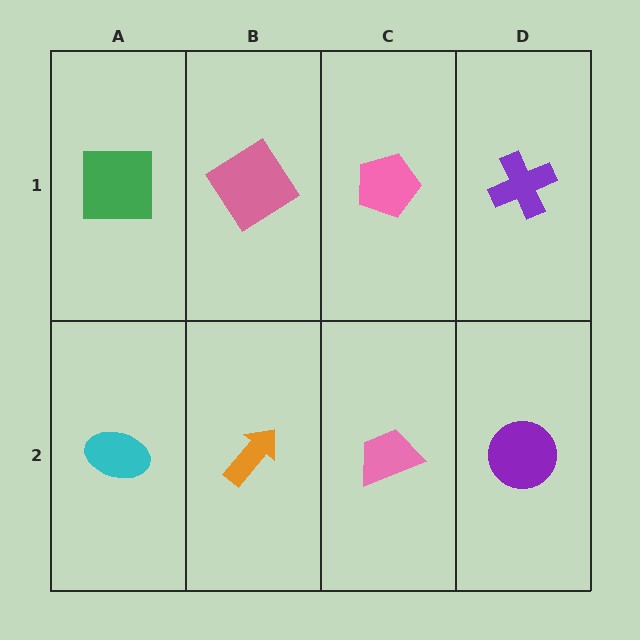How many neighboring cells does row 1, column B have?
3.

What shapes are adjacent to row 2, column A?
A green square (row 1, column A), an orange arrow (row 2, column B).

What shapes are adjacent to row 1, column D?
A purple circle (row 2, column D), a pink pentagon (row 1, column C).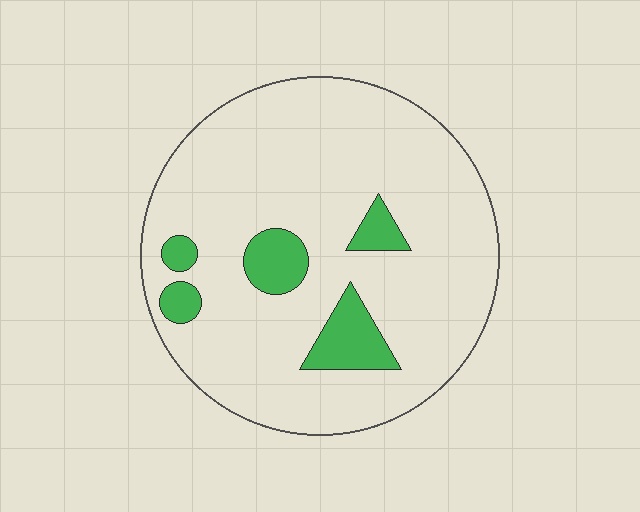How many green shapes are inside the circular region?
5.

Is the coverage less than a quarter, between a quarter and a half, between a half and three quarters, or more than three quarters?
Less than a quarter.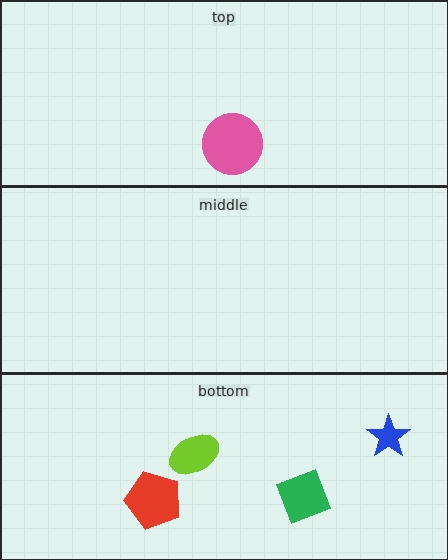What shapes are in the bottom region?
The green square, the blue star, the lime ellipse, the red pentagon.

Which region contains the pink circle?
The top region.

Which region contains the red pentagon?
The bottom region.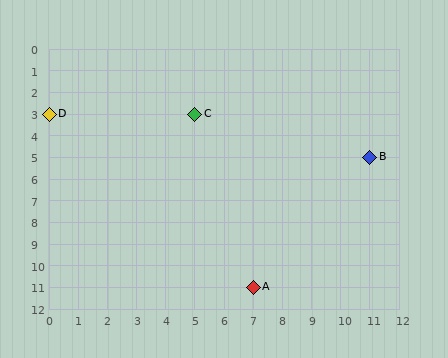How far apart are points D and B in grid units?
Points D and B are 11 columns and 2 rows apart (about 11.2 grid units diagonally).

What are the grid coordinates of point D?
Point D is at grid coordinates (0, 3).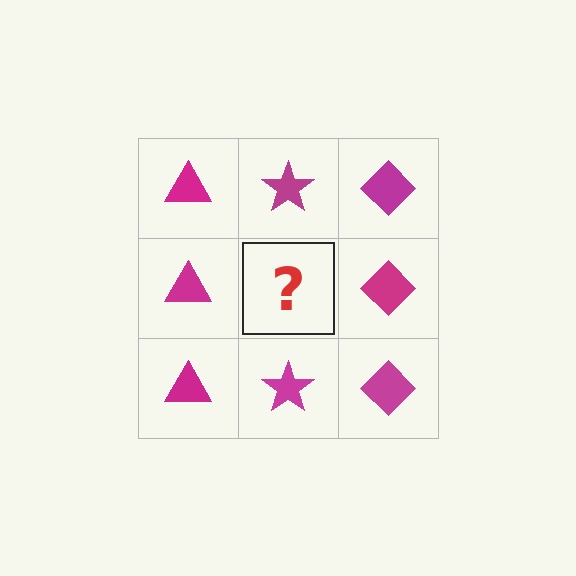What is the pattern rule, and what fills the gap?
The rule is that each column has a consistent shape. The gap should be filled with a magenta star.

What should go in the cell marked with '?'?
The missing cell should contain a magenta star.